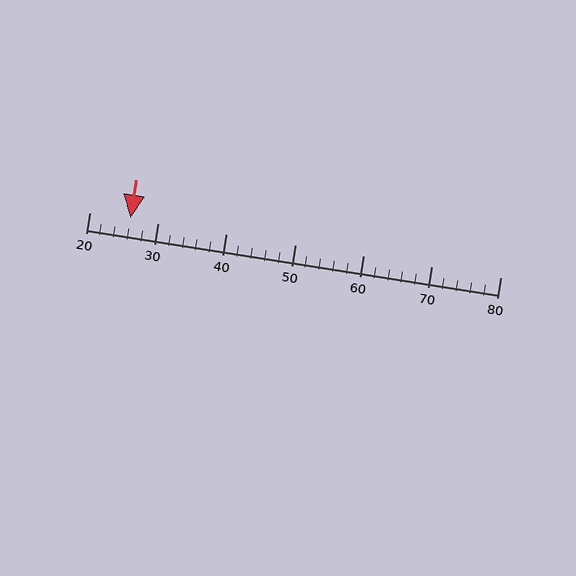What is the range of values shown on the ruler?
The ruler shows values from 20 to 80.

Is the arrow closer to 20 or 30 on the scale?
The arrow is closer to 30.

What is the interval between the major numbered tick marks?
The major tick marks are spaced 10 units apart.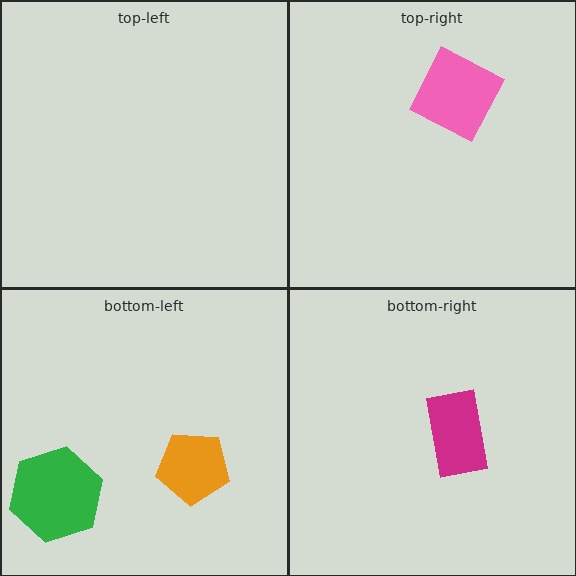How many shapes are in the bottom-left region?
2.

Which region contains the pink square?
The top-right region.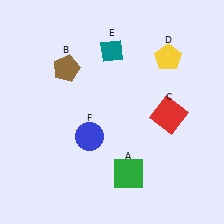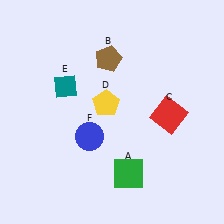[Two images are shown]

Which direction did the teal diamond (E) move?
The teal diamond (E) moved left.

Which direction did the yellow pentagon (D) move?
The yellow pentagon (D) moved left.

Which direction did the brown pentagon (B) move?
The brown pentagon (B) moved right.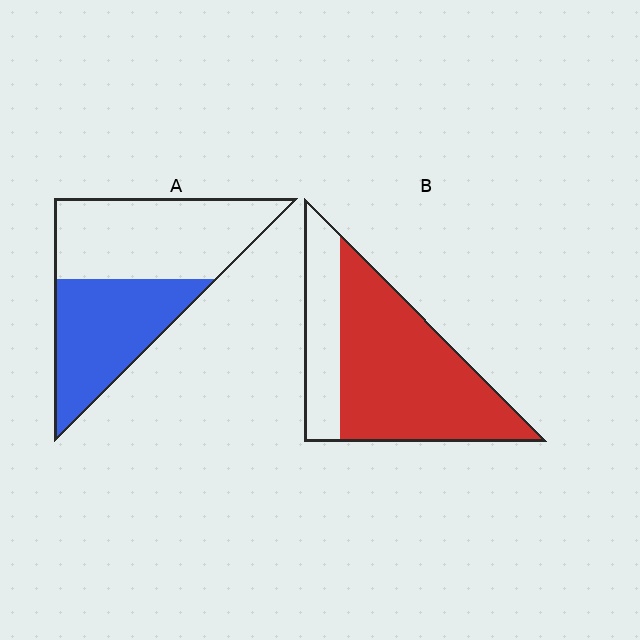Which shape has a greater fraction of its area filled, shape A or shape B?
Shape B.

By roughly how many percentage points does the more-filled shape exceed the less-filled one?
By roughly 30 percentage points (B over A).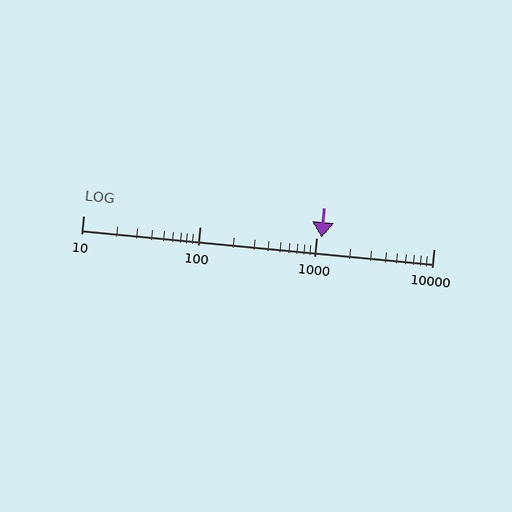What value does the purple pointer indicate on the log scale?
The pointer indicates approximately 1100.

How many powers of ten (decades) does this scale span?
The scale spans 3 decades, from 10 to 10000.